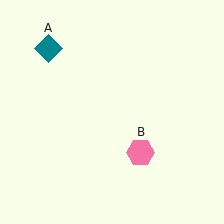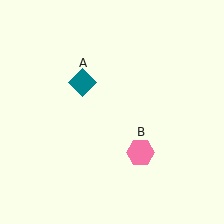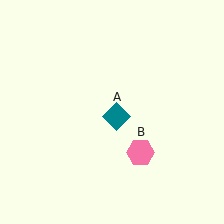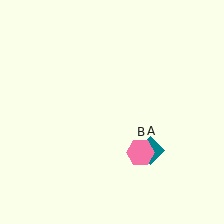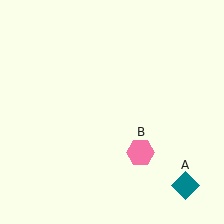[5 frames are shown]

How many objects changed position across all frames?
1 object changed position: teal diamond (object A).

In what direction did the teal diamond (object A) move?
The teal diamond (object A) moved down and to the right.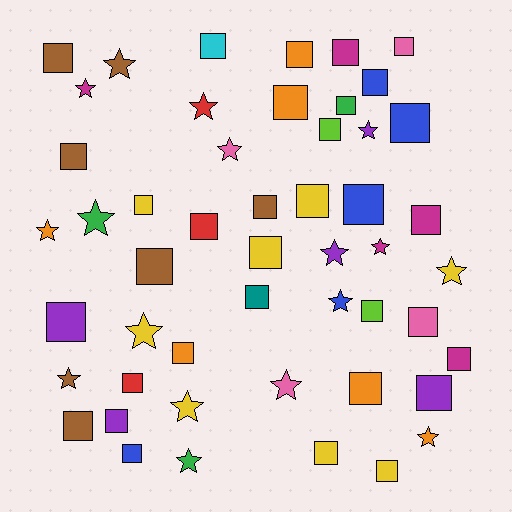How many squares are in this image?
There are 33 squares.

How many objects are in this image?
There are 50 objects.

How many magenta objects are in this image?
There are 5 magenta objects.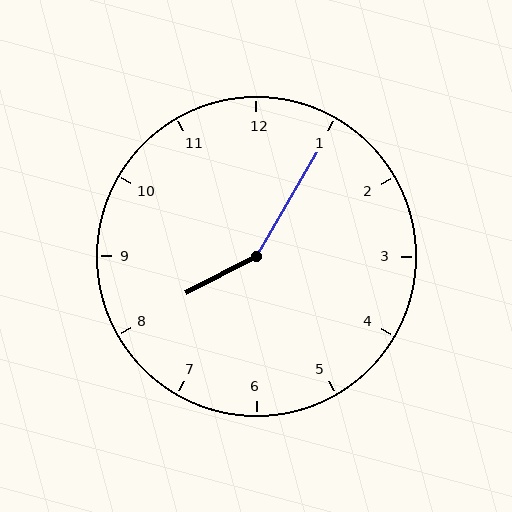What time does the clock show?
8:05.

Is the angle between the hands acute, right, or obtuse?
It is obtuse.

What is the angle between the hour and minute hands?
Approximately 148 degrees.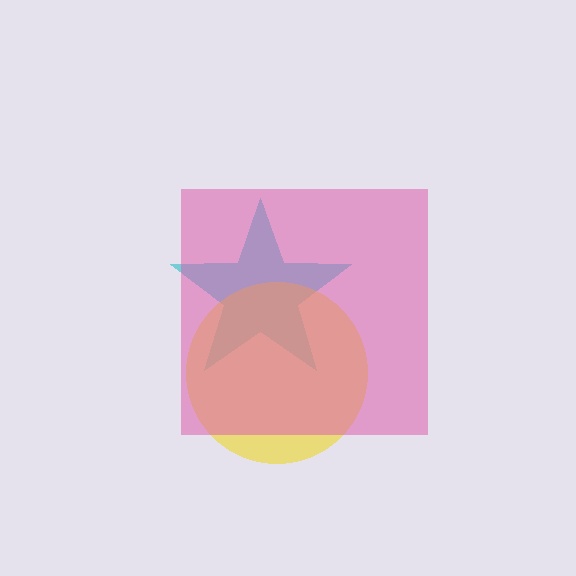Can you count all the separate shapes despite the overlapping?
Yes, there are 3 separate shapes.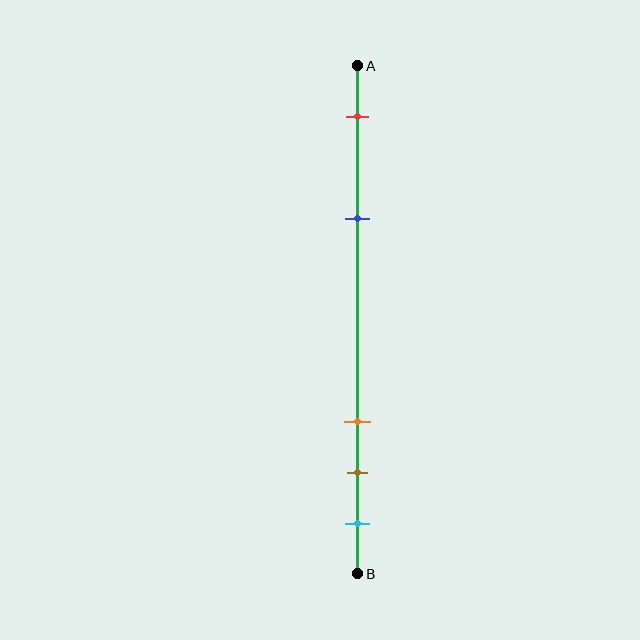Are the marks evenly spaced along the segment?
No, the marks are not evenly spaced.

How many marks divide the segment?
There are 5 marks dividing the segment.